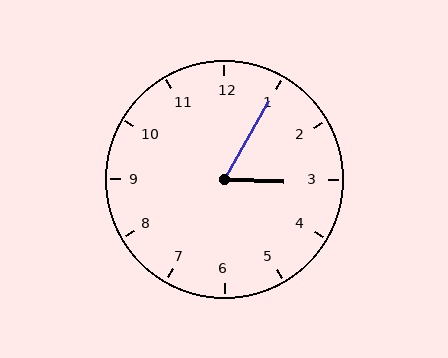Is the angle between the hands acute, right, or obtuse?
It is acute.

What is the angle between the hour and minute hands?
Approximately 62 degrees.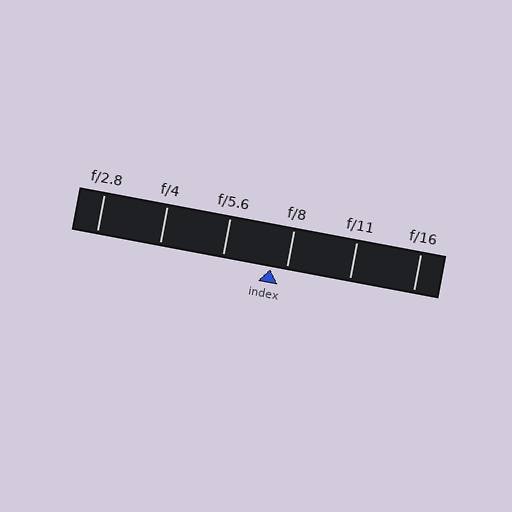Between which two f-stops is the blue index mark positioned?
The index mark is between f/5.6 and f/8.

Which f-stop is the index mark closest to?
The index mark is closest to f/8.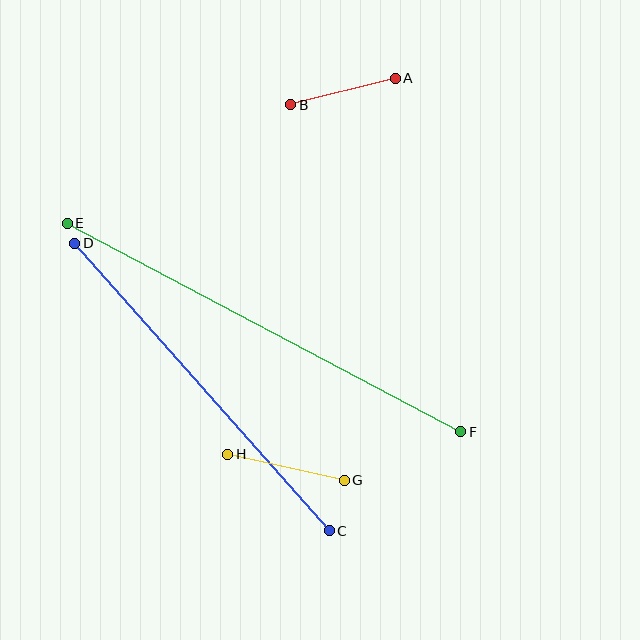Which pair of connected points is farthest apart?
Points E and F are farthest apart.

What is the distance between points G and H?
The distance is approximately 119 pixels.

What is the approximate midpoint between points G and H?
The midpoint is at approximately (286, 467) pixels.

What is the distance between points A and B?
The distance is approximately 108 pixels.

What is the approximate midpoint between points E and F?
The midpoint is at approximately (264, 327) pixels.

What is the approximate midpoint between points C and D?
The midpoint is at approximately (202, 387) pixels.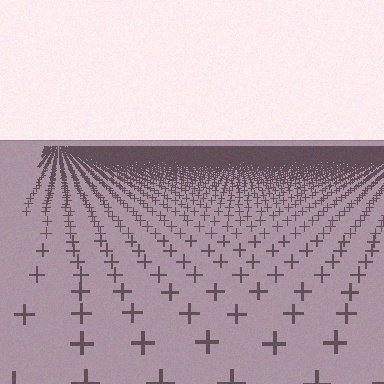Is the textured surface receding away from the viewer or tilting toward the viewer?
The surface is receding away from the viewer. Texture elements get smaller and denser toward the top.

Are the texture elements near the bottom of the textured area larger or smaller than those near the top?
Larger. Near the bottom, elements are closer to the viewer and appear at a bigger on-screen size.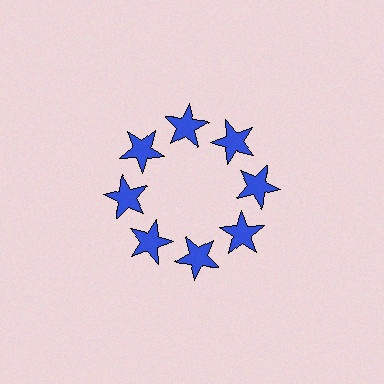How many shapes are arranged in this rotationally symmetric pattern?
There are 8 shapes, arranged in 8 groups of 1.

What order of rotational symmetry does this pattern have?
This pattern has 8-fold rotational symmetry.